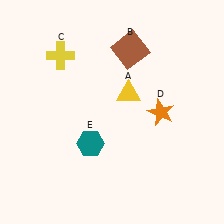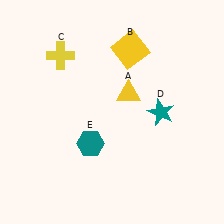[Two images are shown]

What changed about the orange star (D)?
In Image 1, D is orange. In Image 2, it changed to teal.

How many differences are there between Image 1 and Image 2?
There are 2 differences between the two images.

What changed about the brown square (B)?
In Image 1, B is brown. In Image 2, it changed to yellow.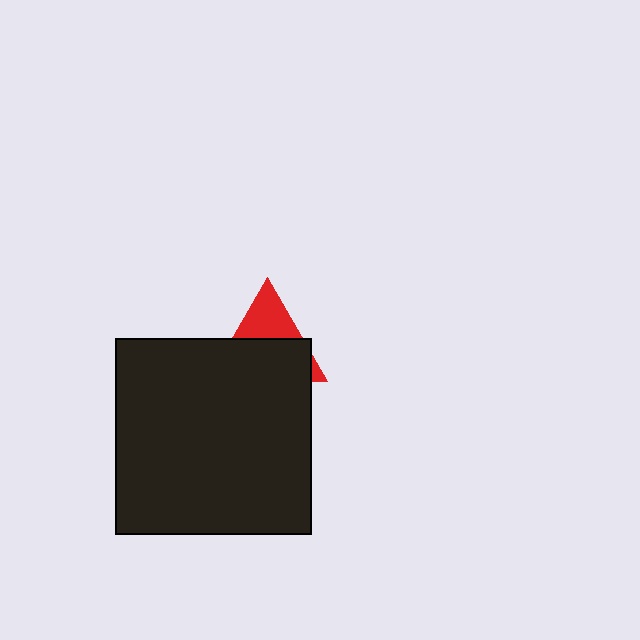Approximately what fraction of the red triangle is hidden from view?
Roughly 63% of the red triangle is hidden behind the black square.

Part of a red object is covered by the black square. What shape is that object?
It is a triangle.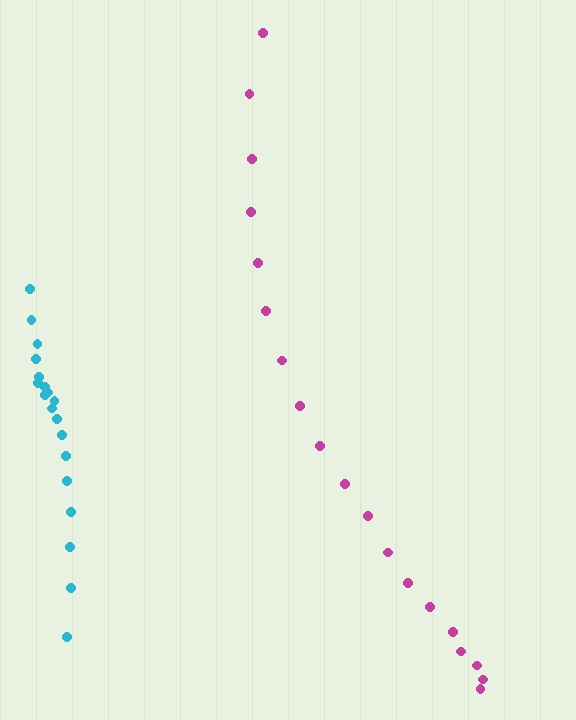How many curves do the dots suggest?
There are 2 distinct paths.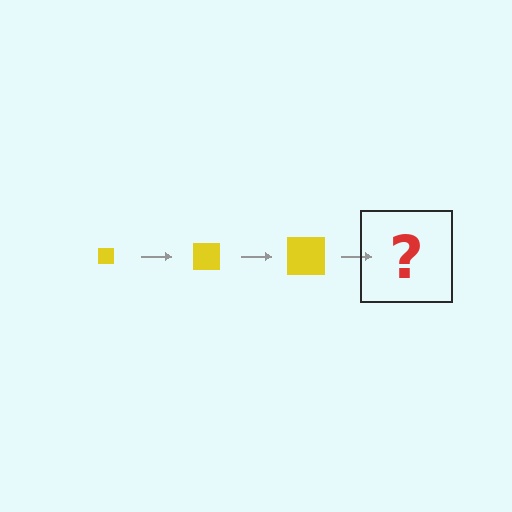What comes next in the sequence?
The next element should be a yellow square, larger than the previous one.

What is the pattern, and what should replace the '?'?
The pattern is that the square gets progressively larger each step. The '?' should be a yellow square, larger than the previous one.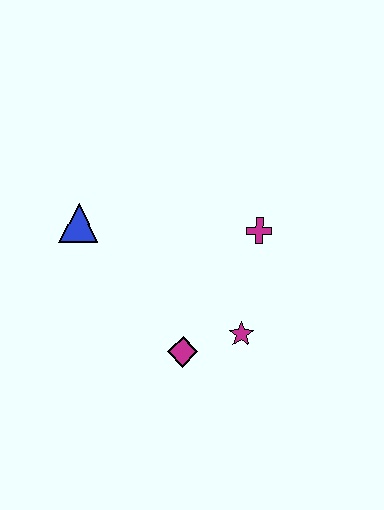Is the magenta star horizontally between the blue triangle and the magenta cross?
Yes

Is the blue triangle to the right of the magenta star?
No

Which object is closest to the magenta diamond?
The magenta star is closest to the magenta diamond.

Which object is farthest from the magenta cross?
The blue triangle is farthest from the magenta cross.